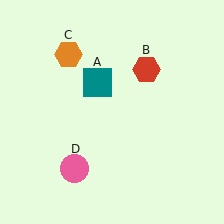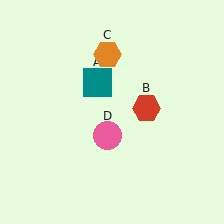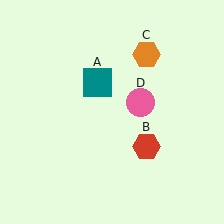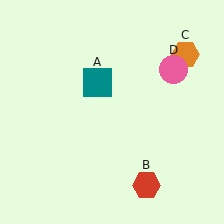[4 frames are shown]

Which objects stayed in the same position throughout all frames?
Teal square (object A) remained stationary.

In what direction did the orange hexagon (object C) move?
The orange hexagon (object C) moved right.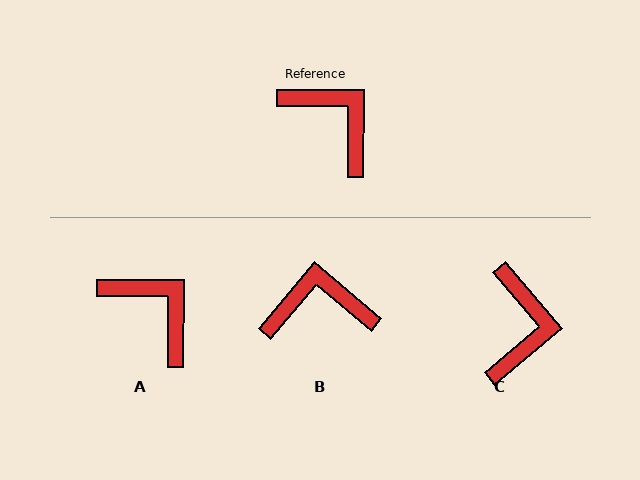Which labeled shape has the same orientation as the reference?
A.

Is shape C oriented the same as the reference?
No, it is off by about 49 degrees.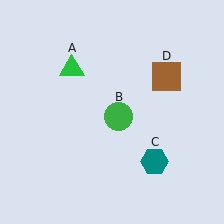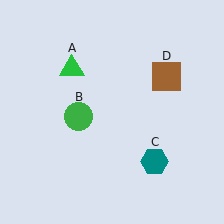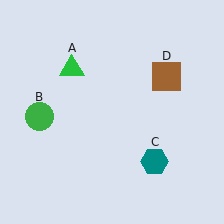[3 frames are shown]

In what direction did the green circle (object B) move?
The green circle (object B) moved left.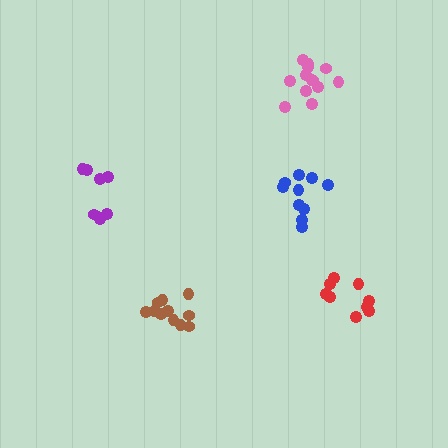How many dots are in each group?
Group 1: 8 dots, Group 2: 11 dots, Group 3: 9 dots, Group 4: 13 dots, Group 5: 10 dots (51 total).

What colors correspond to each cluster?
The clusters are colored: purple, brown, red, pink, blue.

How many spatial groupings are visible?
There are 5 spatial groupings.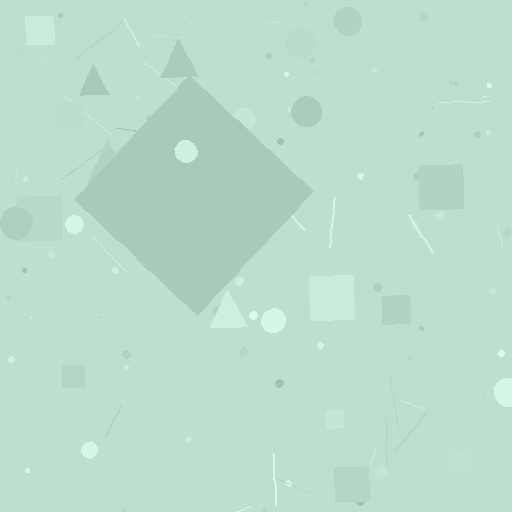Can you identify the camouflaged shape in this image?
The camouflaged shape is a diamond.